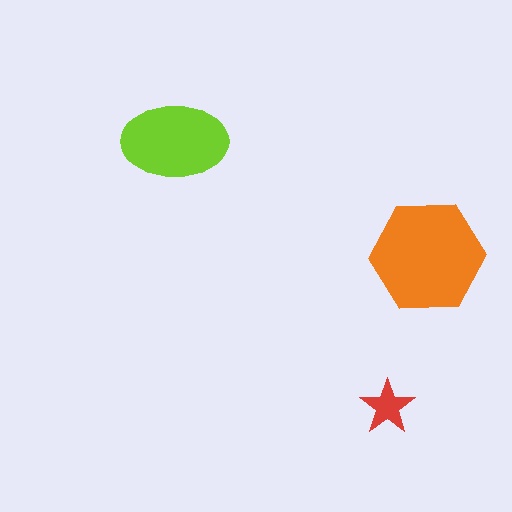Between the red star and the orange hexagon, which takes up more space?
The orange hexagon.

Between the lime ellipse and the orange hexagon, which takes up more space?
The orange hexagon.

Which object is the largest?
The orange hexagon.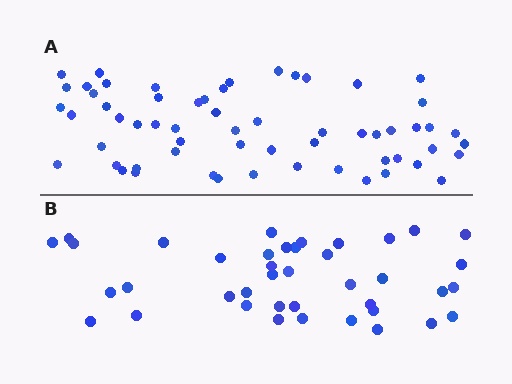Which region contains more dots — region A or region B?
Region A (the top region) has more dots.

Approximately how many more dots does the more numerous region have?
Region A has approximately 20 more dots than region B.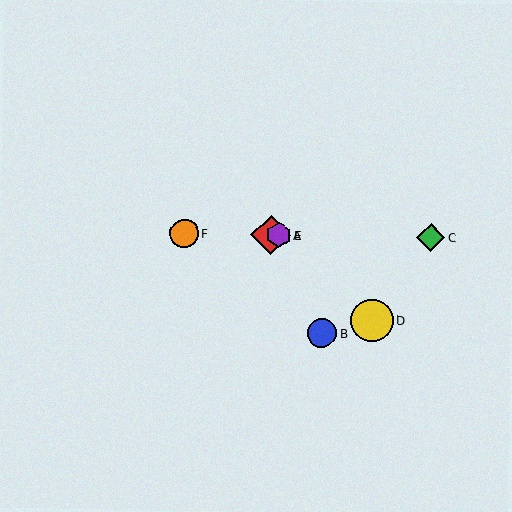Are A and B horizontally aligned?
No, A is at y≈235 and B is at y≈333.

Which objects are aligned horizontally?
Objects A, C, E, F are aligned horizontally.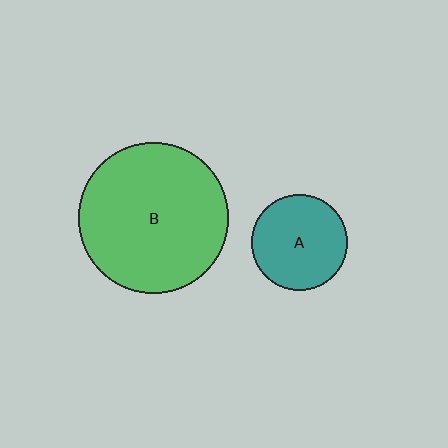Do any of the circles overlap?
No, none of the circles overlap.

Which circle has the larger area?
Circle B (green).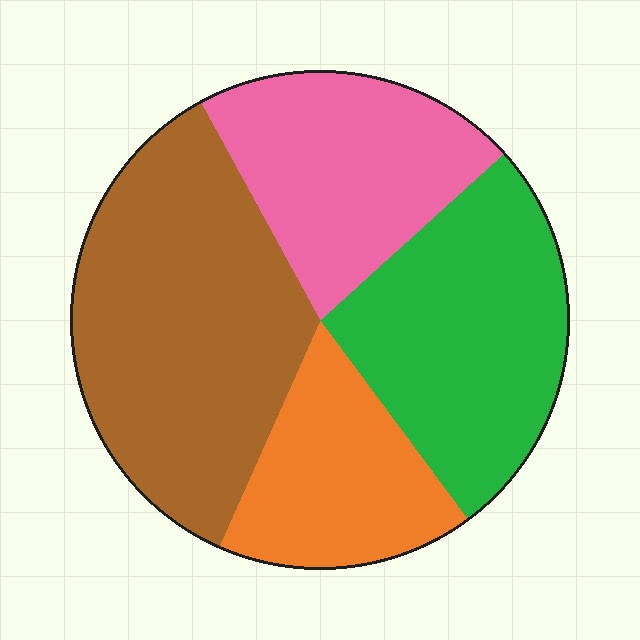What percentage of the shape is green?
Green takes up about one quarter (1/4) of the shape.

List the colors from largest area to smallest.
From largest to smallest: brown, green, pink, orange.